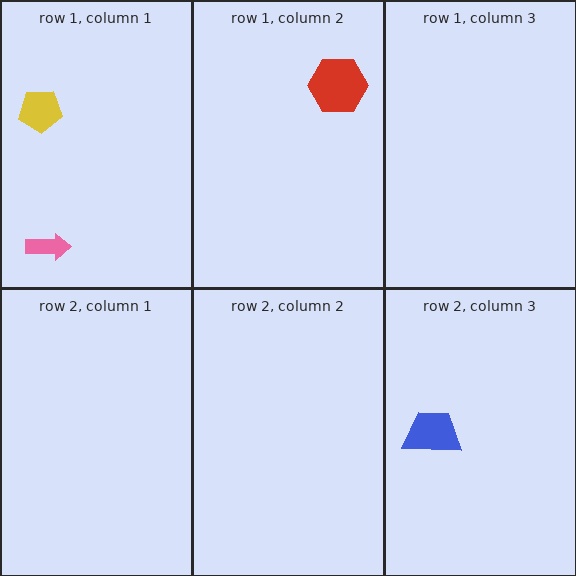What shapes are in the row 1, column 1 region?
The pink arrow, the yellow pentagon.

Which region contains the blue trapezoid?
The row 2, column 3 region.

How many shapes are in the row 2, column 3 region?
1.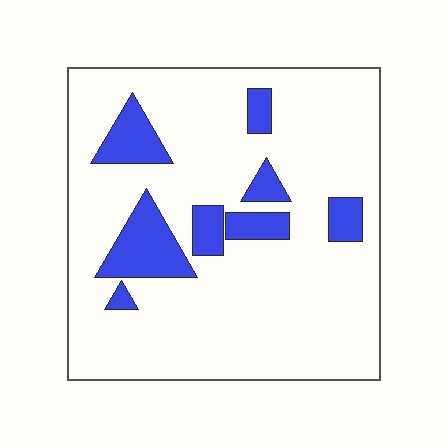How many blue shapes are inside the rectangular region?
8.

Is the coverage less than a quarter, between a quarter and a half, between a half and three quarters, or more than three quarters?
Less than a quarter.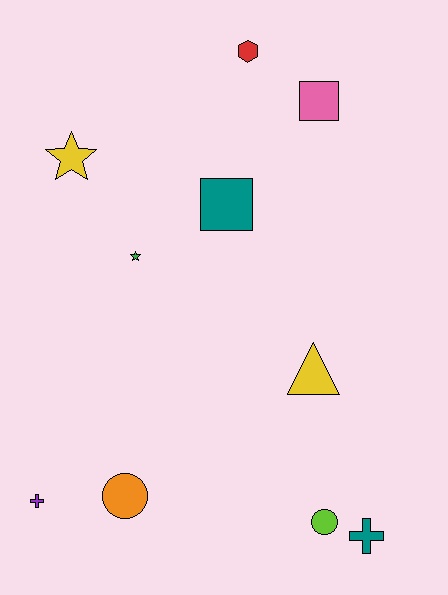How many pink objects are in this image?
There is 1 pink object.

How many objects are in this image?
There are 10 objects.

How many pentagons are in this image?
There are no pentagons.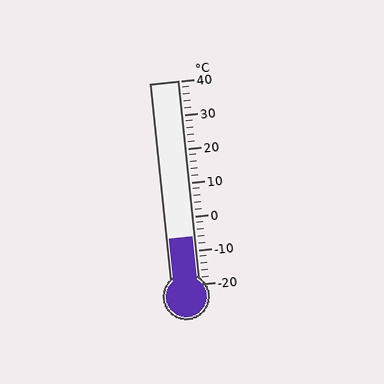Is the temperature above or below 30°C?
The temperature is below 30°C.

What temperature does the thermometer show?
The thermometer shows approximately -6°C.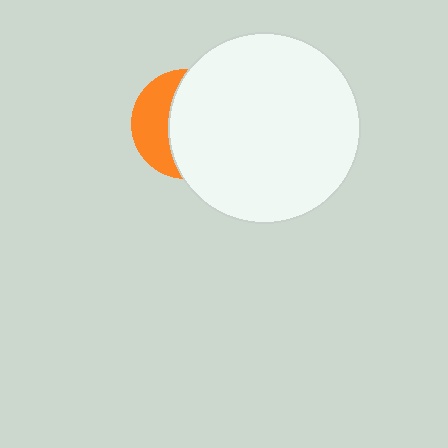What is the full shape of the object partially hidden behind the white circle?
The partially hidden object is an orange circle.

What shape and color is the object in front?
The object in front is a white circle.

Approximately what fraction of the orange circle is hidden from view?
Roughly 64% of the orange circle is hidden behind the white circle.